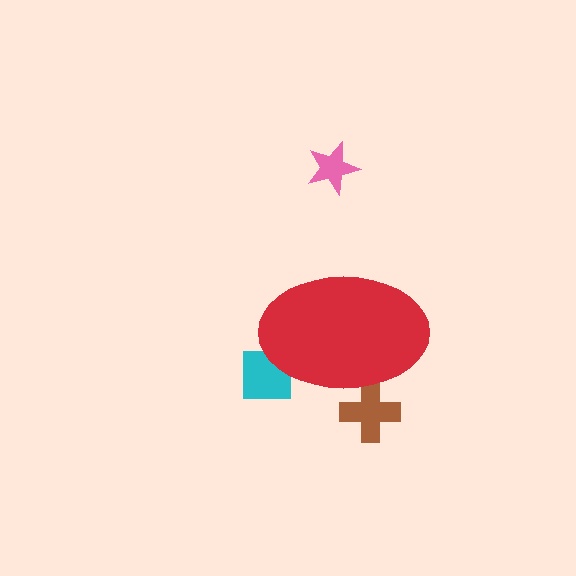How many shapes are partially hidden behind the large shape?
2 shapes are partially hidden.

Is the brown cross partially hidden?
Yes, the brown cross is partially hidden behind the red ellipse.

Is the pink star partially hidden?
No, the pink star is fully visible.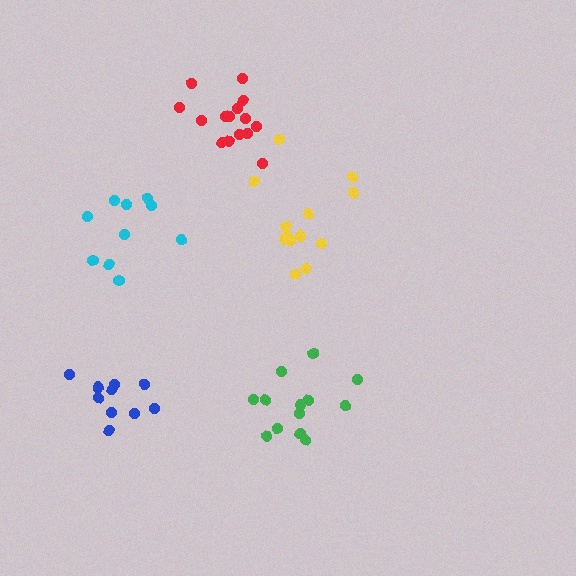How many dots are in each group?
Group 1: 15 dots, Group 2: 13 dots, Group 3: 10 dots, Group 4: 13 dots, Group 5: 10 dots (61 total).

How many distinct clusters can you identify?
There are 5 distinct clusters.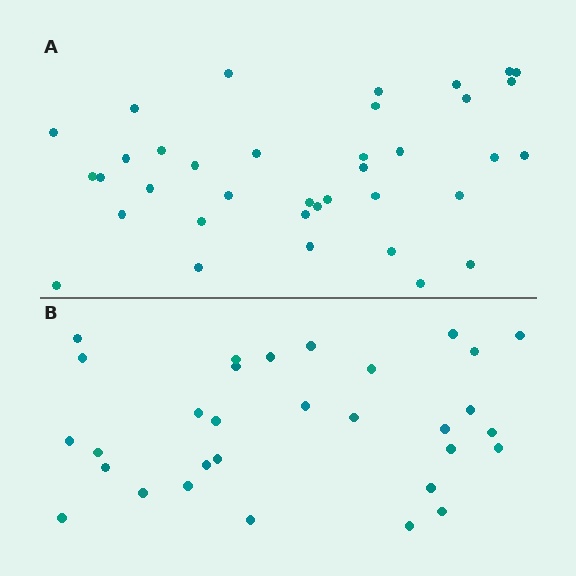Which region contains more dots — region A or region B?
Region A (the top region) has more dots.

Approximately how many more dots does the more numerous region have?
Region A has about 6 more dots than region B.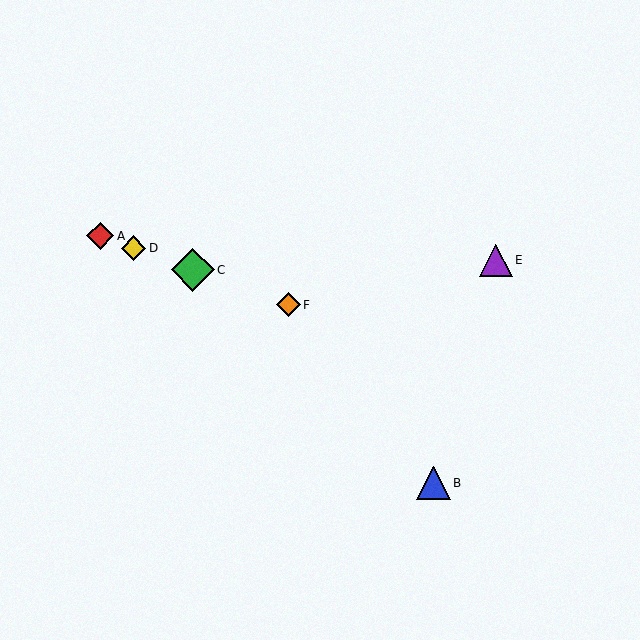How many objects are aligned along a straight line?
4 objects (A, C, D, F) are aligned along a straight line.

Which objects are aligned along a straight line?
Objects A, C, D, F are aligned along a straight line.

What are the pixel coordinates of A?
Object A is at (100, 236).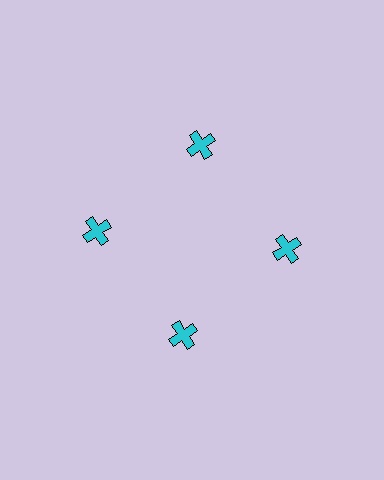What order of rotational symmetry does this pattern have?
This pattern has 4-fold rotational symmetry.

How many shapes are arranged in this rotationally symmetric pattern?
There are 4 shapes, arranged in 4 groups of 1.